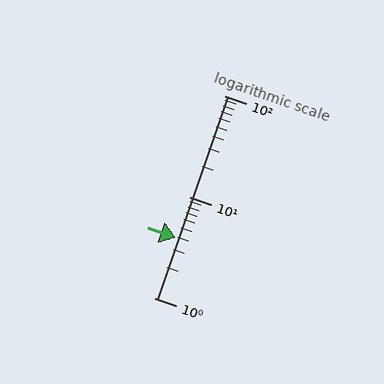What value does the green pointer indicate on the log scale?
The pointer indicates approximately 3.9.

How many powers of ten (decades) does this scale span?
The scale spans 2 decades, from 1 to 100.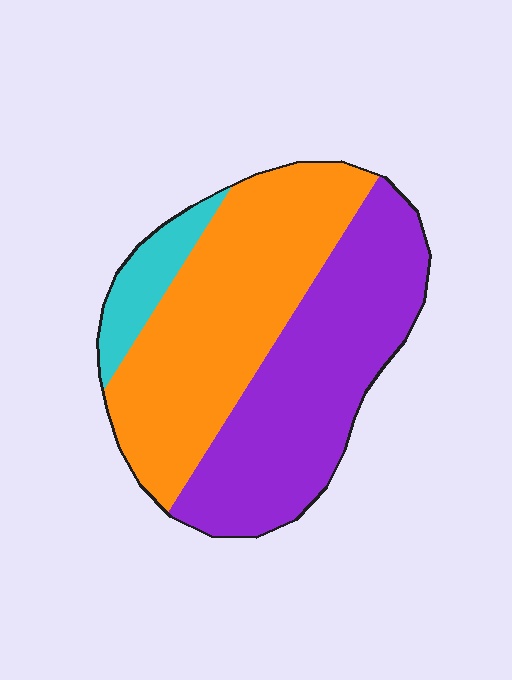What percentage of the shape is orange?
Orange covers roughly 45% of the shape.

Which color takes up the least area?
Cyan, at roughly 10%.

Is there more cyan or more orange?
Orange.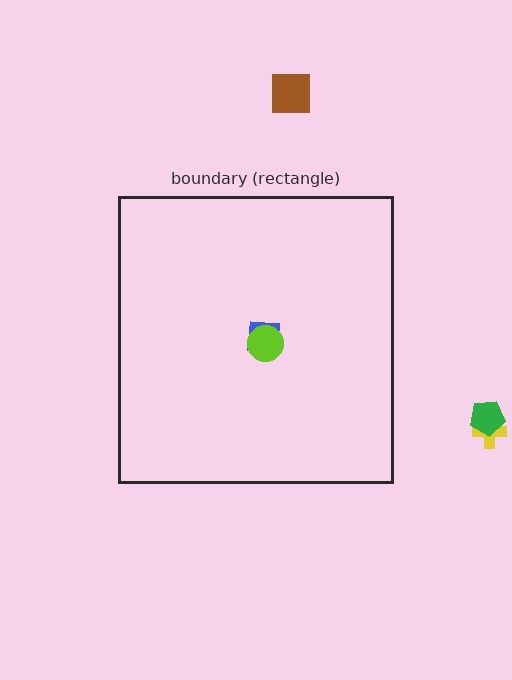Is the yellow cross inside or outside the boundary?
Outside.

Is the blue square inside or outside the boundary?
Inside.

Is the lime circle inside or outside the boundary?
Inside.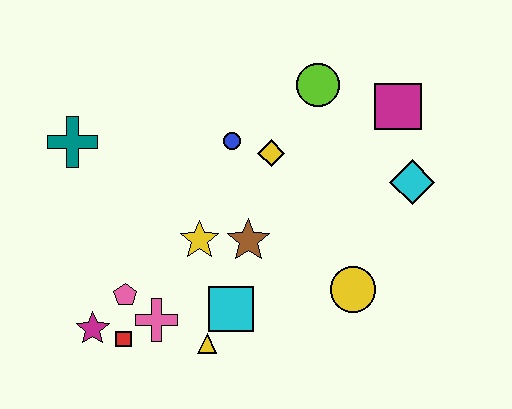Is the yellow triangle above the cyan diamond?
No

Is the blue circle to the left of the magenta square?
Yes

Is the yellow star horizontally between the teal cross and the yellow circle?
Yes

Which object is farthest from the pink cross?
The magenta square is farthest from the pink cross.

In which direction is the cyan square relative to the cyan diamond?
The cyan square is to the left of the cyan diamond.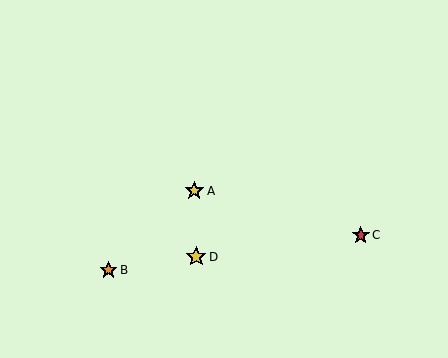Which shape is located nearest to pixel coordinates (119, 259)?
The orange star (labeled B) at (108, 270) is nearest to that location.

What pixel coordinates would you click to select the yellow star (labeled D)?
Click at (196, 257) to select the yellow star D.